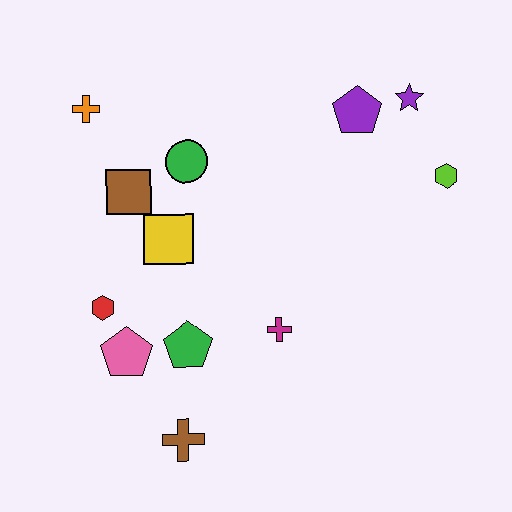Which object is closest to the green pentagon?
The pink pentagon is closest to the green pentagon.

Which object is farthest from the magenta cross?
The orange cross is farthest from the magenta cross.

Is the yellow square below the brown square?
Yes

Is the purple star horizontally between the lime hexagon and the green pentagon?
Yes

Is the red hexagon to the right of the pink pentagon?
No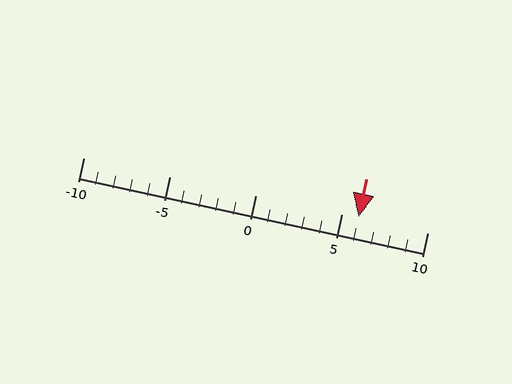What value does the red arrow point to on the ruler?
The red arrow points to approximately 6.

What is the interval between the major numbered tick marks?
The major tick marks are spaced 5 units apart.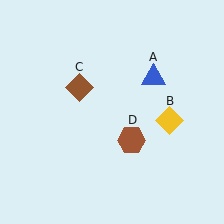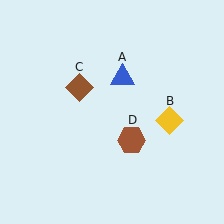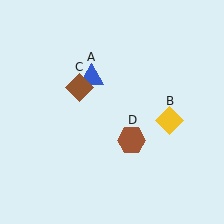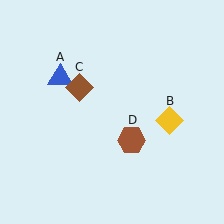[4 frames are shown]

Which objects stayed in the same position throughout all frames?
Yellow diamond (object B) and brown diamond (object C) and brown hexagon (object D) remained stationary.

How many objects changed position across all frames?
1 object changed position: blue triangle (object A).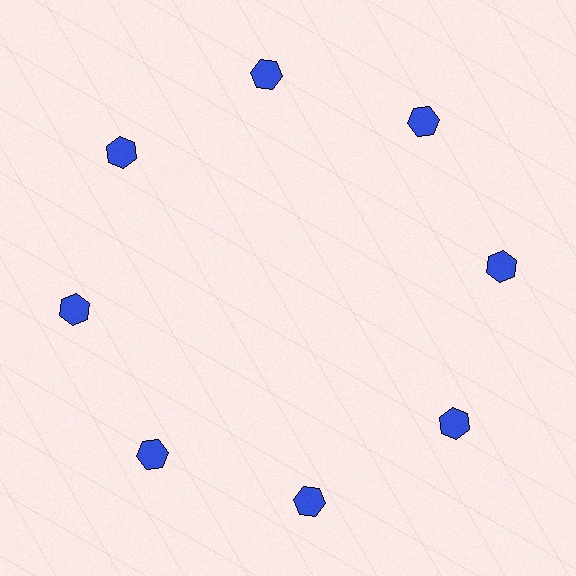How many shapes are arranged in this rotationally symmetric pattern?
There are 8 shapes, arranged in 8 groups of 1.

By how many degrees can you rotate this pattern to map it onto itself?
The pattern maps onto itself every 45 degrees of rotation.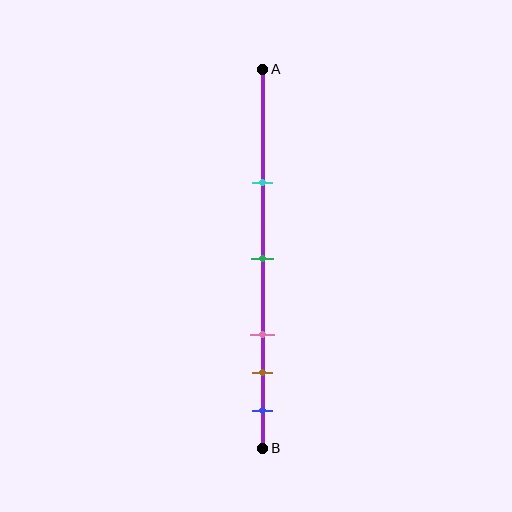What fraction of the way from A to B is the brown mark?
The brown mark is approximately 80% (0.8) of the way from A to B.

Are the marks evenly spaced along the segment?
No, the marks are not evenly spaced.